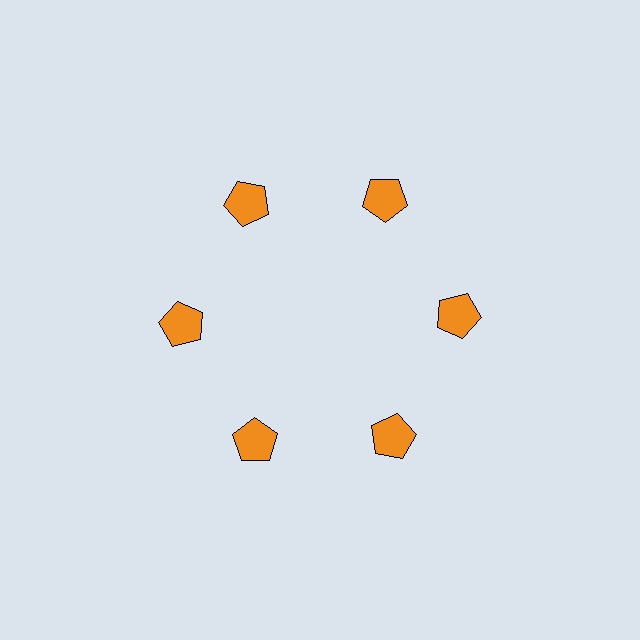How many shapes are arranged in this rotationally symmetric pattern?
There are 6 shapes, arranged in 6 groups of 1.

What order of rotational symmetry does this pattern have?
This pattern has 6-fold rotational symmetry.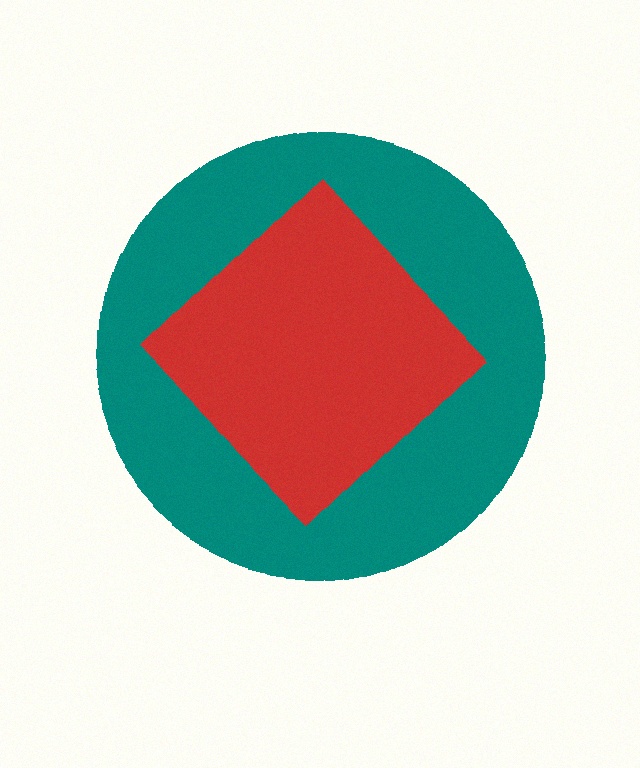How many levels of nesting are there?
2.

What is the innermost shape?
The red diamond.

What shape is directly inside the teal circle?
The red diamond.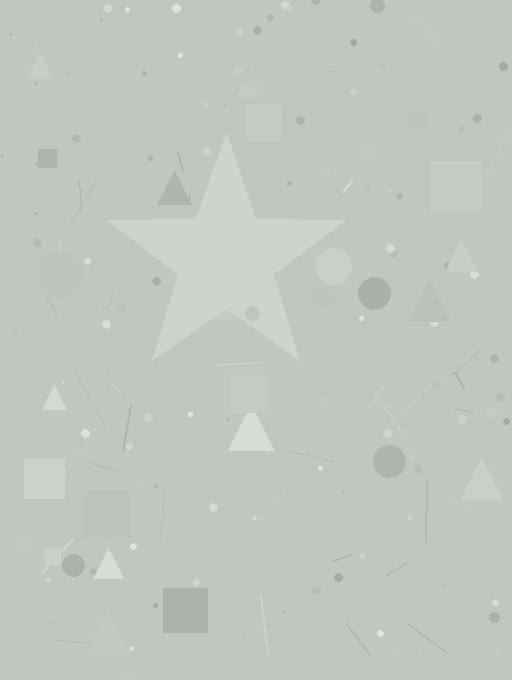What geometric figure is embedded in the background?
A star is embedded in the background.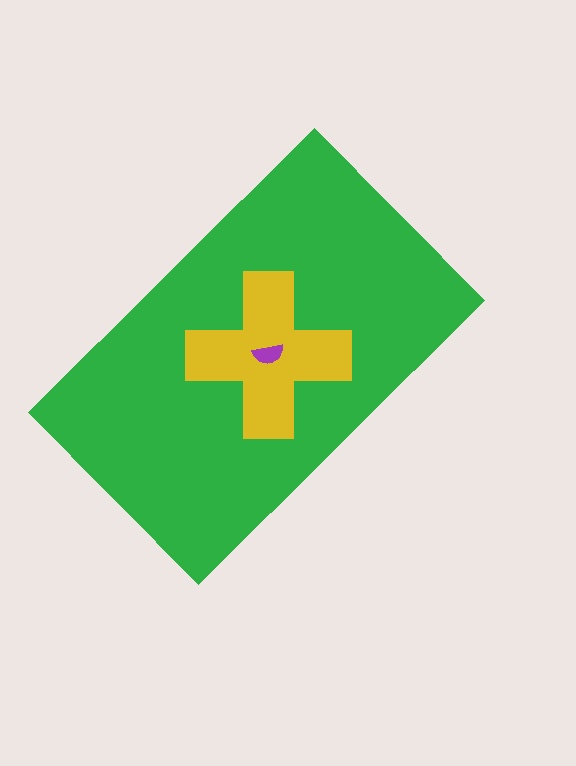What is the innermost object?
The purple semicircle.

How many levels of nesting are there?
3.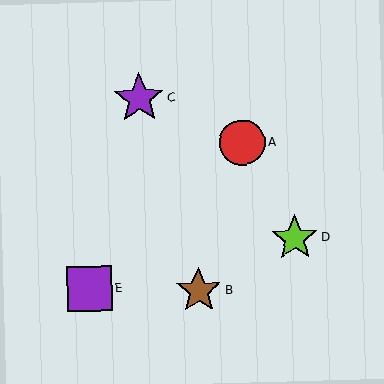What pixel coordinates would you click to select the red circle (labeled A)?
Click at (242, 143) to select the red circle A.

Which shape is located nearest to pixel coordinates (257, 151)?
The red circle (labeled A) at (242, 143) is nearest to that location.